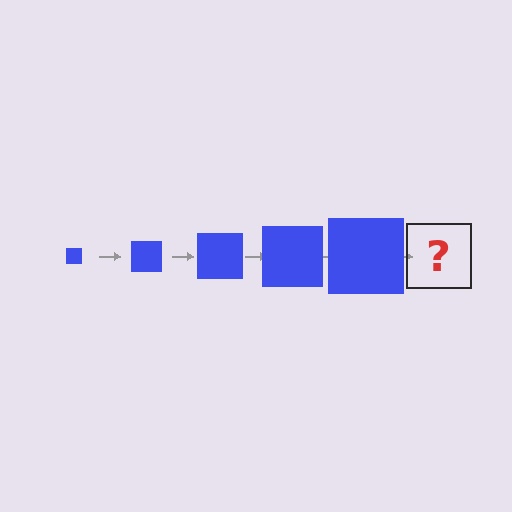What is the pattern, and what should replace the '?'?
The pattern is that the square gets progressively larger each step. The '?' should be a blue square, larger than the previous one.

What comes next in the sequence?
The next element should be a blue square, larger than the previous one.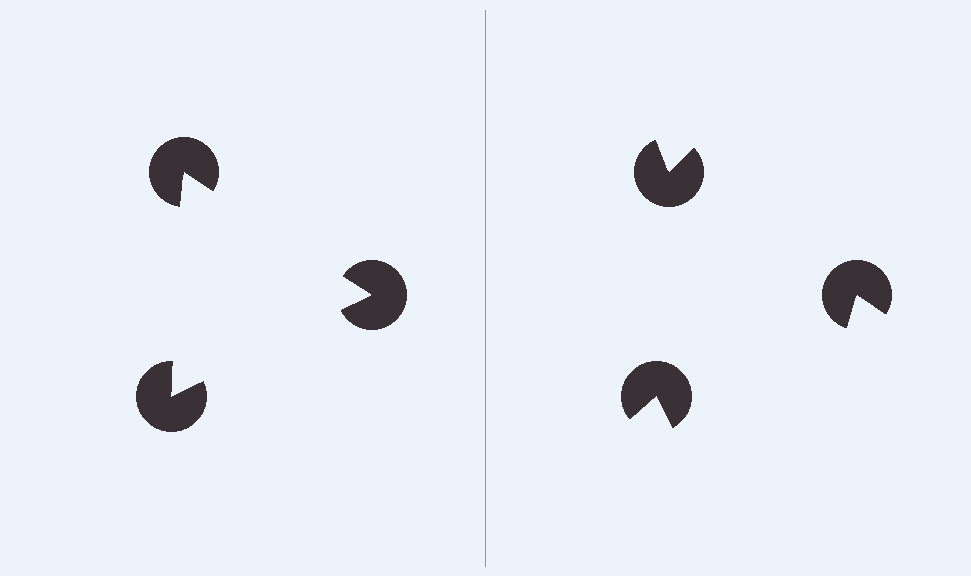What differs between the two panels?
The pac-man discs are positioned identically on both sides; only the wedge orientations differ. On the left they align to a triangle; on the right they are misaligned.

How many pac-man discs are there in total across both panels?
6 — 3 on each side.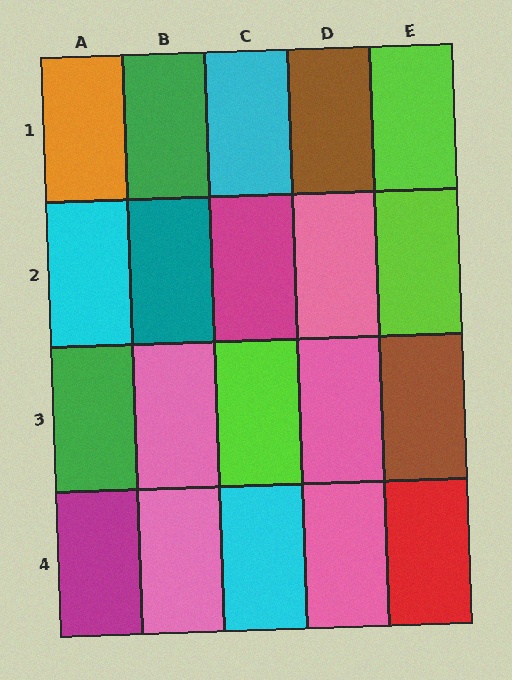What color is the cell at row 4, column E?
Red.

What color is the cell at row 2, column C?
Magenta.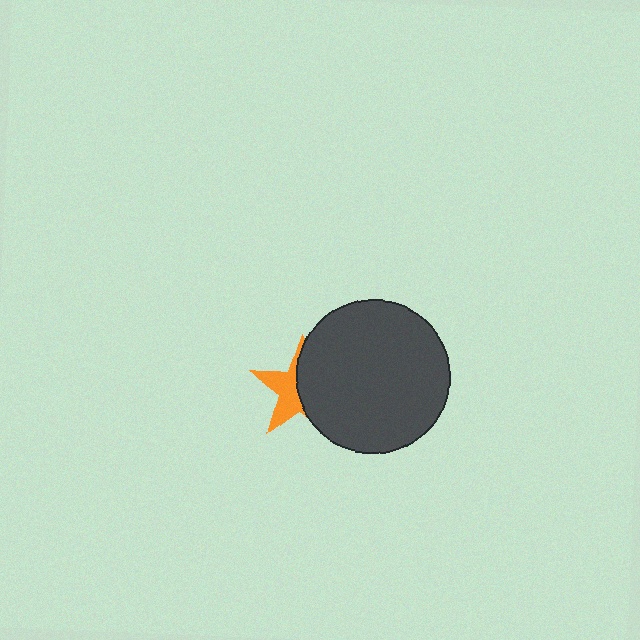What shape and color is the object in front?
The object in front is a dark gray circle.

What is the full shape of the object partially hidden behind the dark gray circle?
The partially hidden object is an orange star.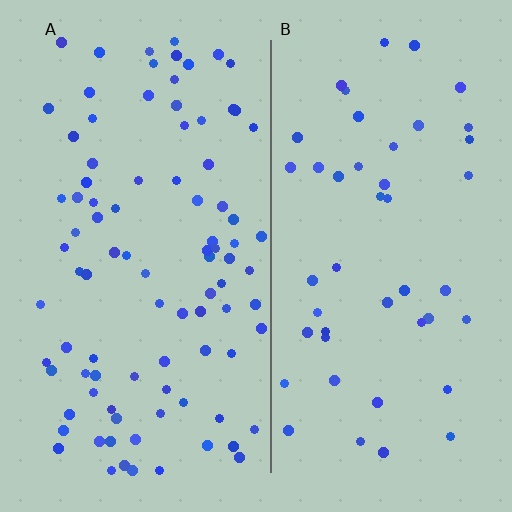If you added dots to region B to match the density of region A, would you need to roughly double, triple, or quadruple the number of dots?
Approximately double.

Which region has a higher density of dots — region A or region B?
A (the left).